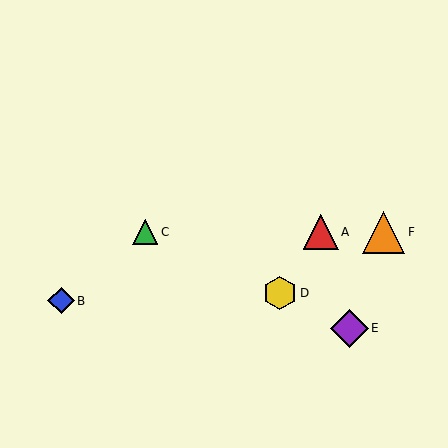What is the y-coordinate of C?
Object C is at y≈232.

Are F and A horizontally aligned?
Yes, both are at y≈232.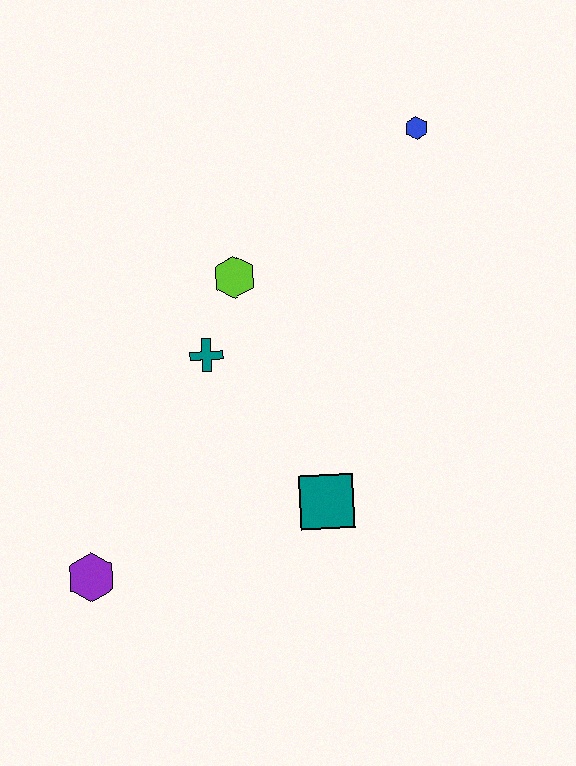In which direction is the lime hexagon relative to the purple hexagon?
The lime hexagon is above the purple hexagon.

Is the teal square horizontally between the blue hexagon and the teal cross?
Yes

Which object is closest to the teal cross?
The lime hexagon is closest to the teal cross.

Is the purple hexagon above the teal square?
No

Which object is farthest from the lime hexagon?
The purple hexagon is farthest from the lime hexagon.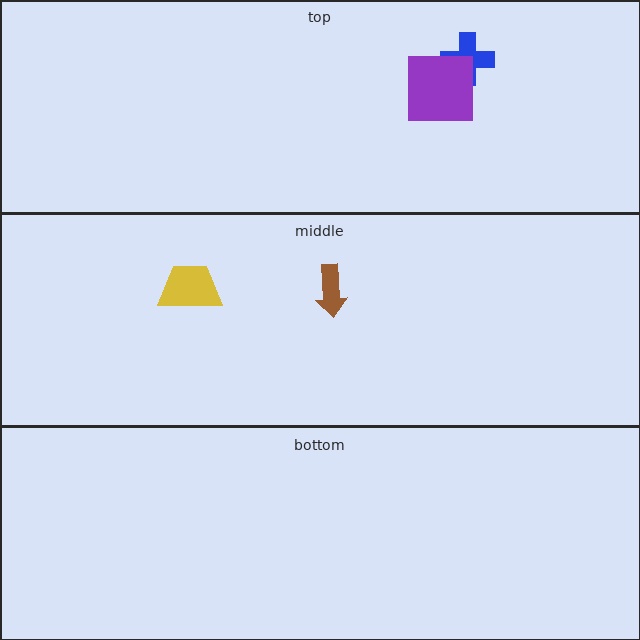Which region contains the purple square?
The top region.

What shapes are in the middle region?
The yellow trapezoid, the brown arrow.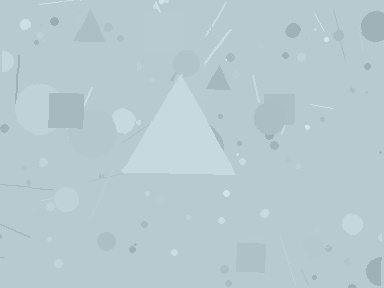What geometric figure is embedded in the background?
A triangle is embedded in the background.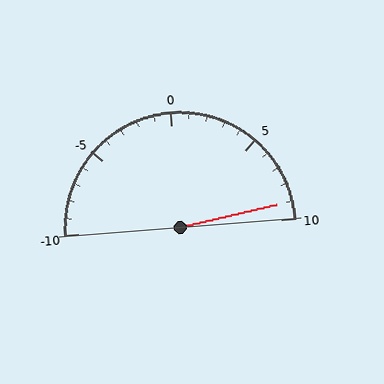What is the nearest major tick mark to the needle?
The nearest major tick mark is 10.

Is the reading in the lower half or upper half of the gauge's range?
The reading is in the upper half of the range (-10 to 10).